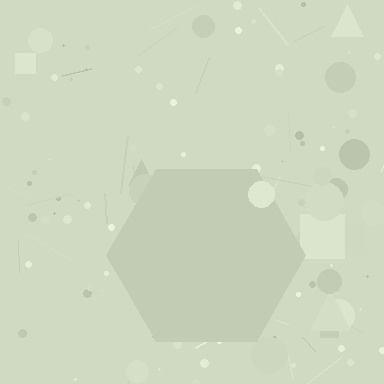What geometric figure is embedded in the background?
A hexagon is embedded in the background.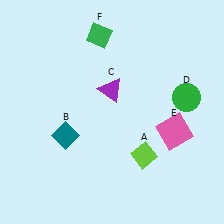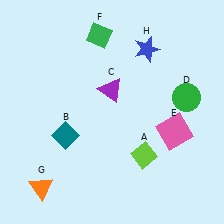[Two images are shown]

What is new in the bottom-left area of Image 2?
An orange triangle (G) was added in the bottom-left area of Image 2.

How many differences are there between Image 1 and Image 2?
There are 2 differences between the two images.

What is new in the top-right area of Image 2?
A blue star (H) was added in the top-right area of Image 2.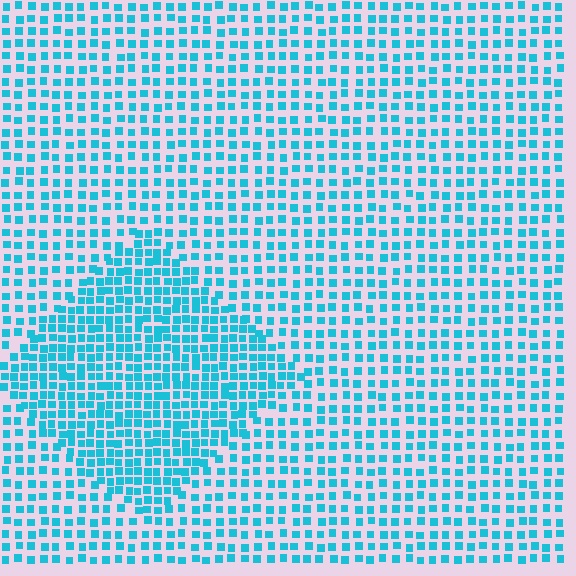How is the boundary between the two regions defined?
The boundary is defined by a change in element density (approximately 1.7x ratio). All elements are the same color, size, and shape.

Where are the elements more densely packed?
The elements are more densely packed inside the diamond boundary.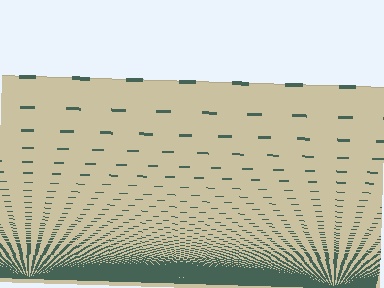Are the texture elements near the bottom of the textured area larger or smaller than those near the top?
Smaller. The gradient is inverted — elements near the bottom are smaller and denser.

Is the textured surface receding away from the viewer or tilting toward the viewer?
The surface appears to tilt toward the viewer. Texture elements get larger and sparser toward the top.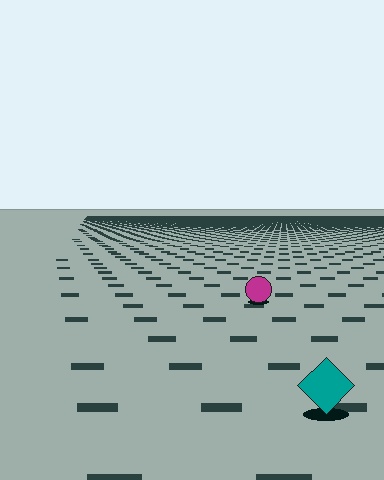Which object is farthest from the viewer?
The magenta circle is farthest from the viewer. It appears smaller and the ground texture around it is denser.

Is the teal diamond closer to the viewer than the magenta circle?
Yes. The teal diamond is closer — you can tell from the texture gradient: the ground texture is coarser near it.